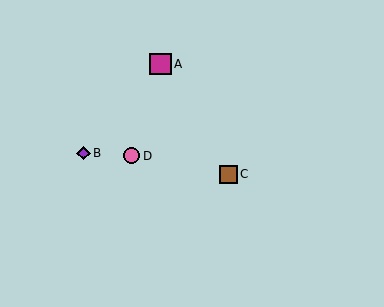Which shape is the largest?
The magenta square (labeled A) is the largest.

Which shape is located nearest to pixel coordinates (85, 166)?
The purple diamond (labeled B) at (83, 153) is nearest to that location.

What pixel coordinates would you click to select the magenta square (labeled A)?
Click at (161, 64) to select the magenta square A.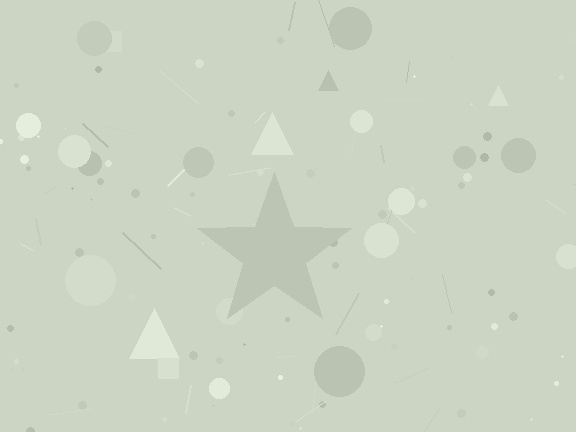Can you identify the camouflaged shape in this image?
The camouflaged shape is a star.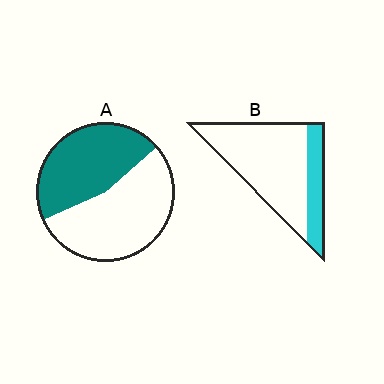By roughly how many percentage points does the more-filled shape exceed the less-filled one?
By roughly 20 percentage points (A over B).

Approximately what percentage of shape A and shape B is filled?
A is approximately 45% and B is approximately 25%.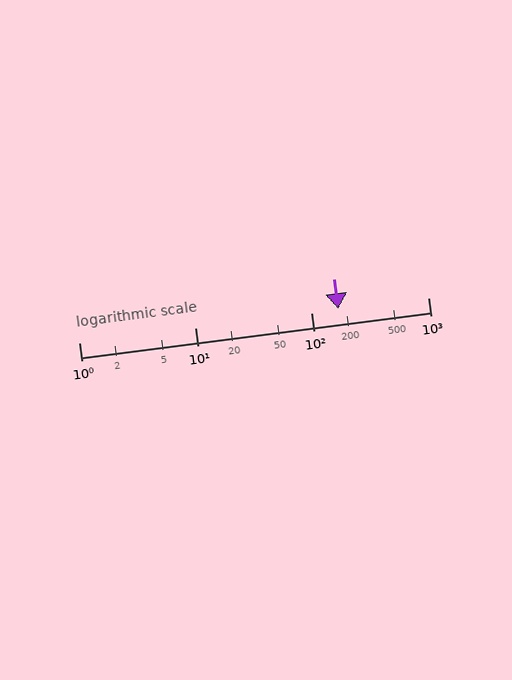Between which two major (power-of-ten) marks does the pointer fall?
The pointer is between 100 and 1000.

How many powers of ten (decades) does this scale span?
The scale spans 3 decades, from 1 to 1000.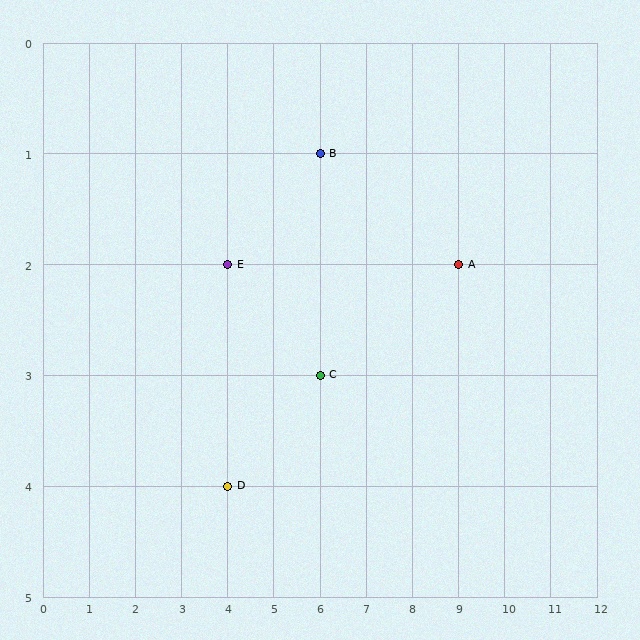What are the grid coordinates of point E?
Point E is at grid coordinates (4, 2).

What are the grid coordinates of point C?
Point C is at grid coordinates (6, 3).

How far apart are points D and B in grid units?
Points D and B are 2 columns and 3 rows apart (about 3.6 grid units diagonally).